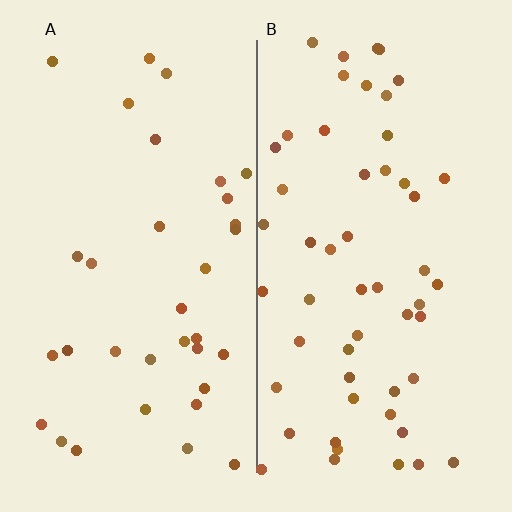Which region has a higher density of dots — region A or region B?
B (the right).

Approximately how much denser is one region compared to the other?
Approximately 1.6× — region B over region A.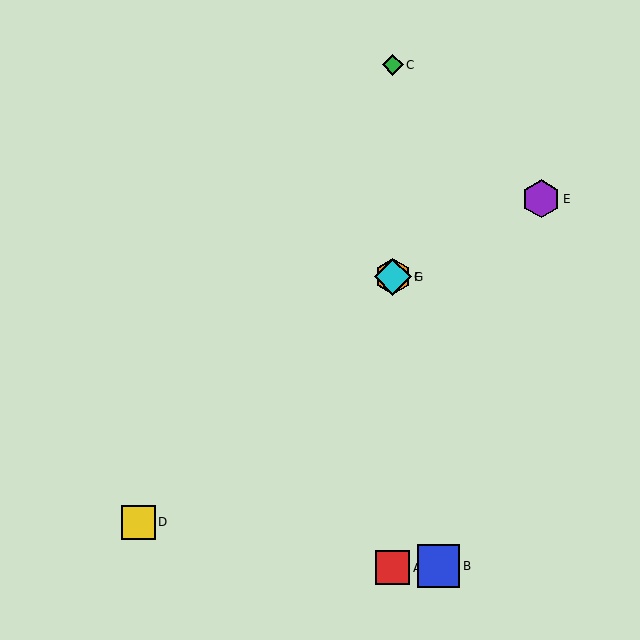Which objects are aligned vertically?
Objects A, C, F, G are aligned vertically.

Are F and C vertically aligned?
Yes, both are at x≈393.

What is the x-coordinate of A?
Object A is at x≈393.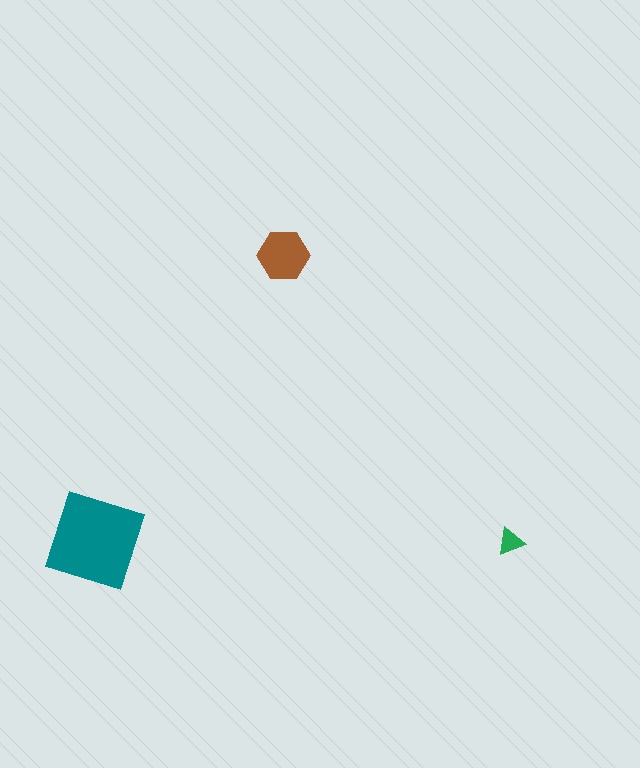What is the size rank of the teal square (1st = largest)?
1st.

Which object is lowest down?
The green triangle is bottommost.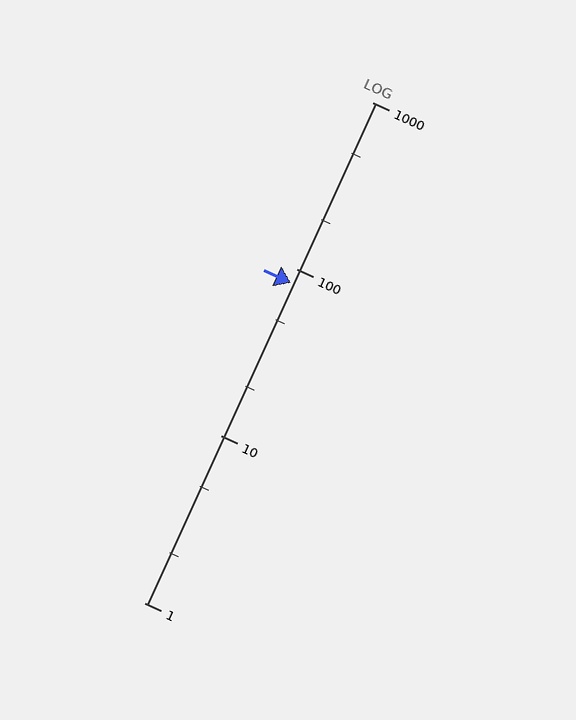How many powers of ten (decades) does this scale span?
The scale spans 3 decades, from 1 to 1000.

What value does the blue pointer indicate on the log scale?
The pointer indicates approximately 83.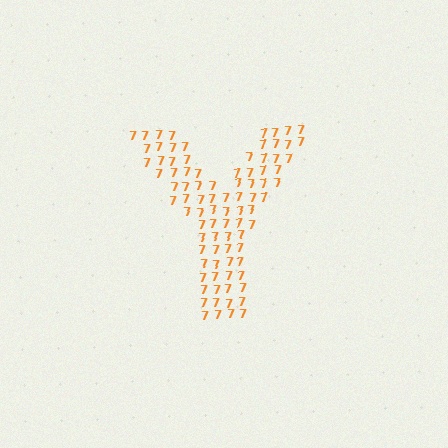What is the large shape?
The large shape is the letter Y.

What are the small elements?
The small elements are digit 7's.